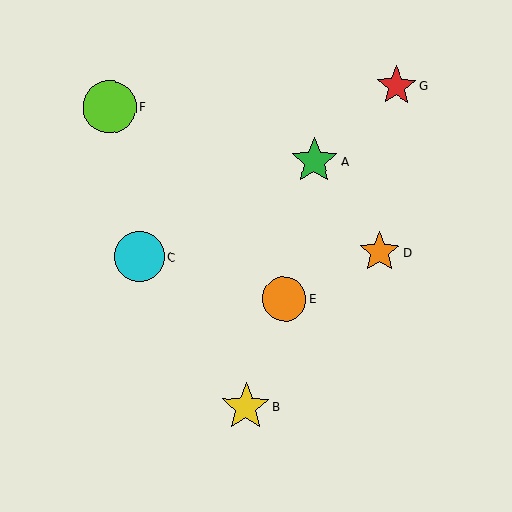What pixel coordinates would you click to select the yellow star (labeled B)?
Click at (246, 407) to select the yellow star B.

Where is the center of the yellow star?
The center of the yellow star is at (246, 407).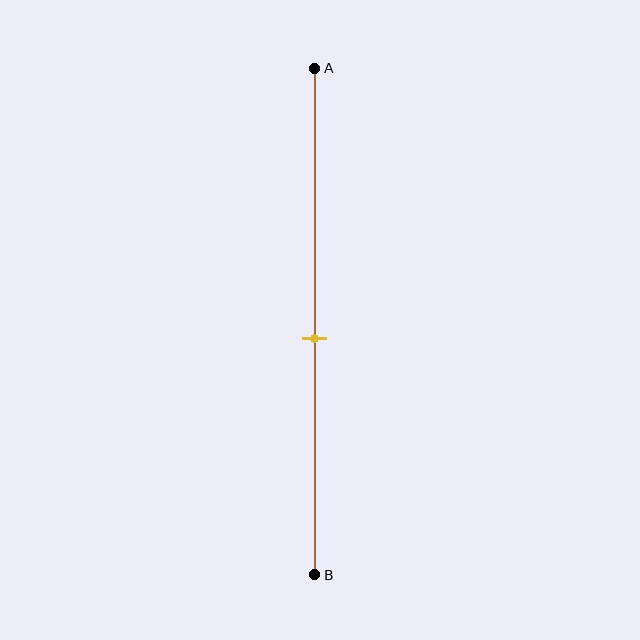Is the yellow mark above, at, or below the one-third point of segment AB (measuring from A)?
The yellow mark is below the one-third point of segment AB.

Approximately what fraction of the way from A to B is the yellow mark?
The yellow mark is approximately 55% of the way from A to B.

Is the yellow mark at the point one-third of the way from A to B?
No, the mark is at about 55% from A, not at the 33% one-third point.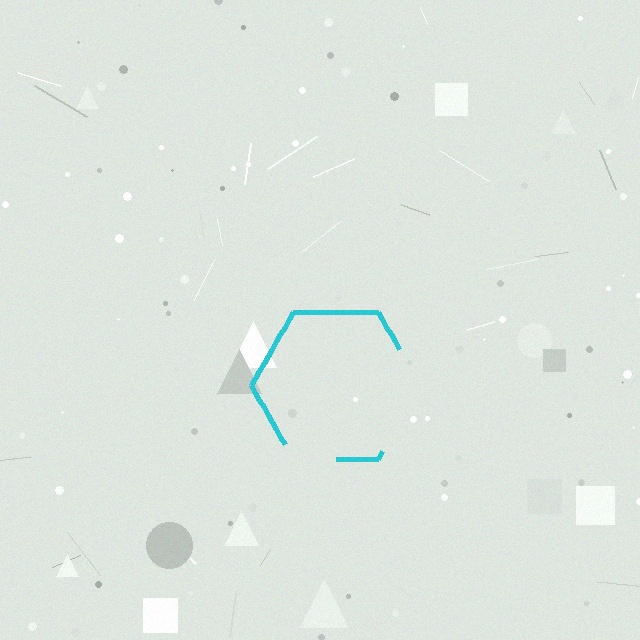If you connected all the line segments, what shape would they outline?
They would outline a hexagon.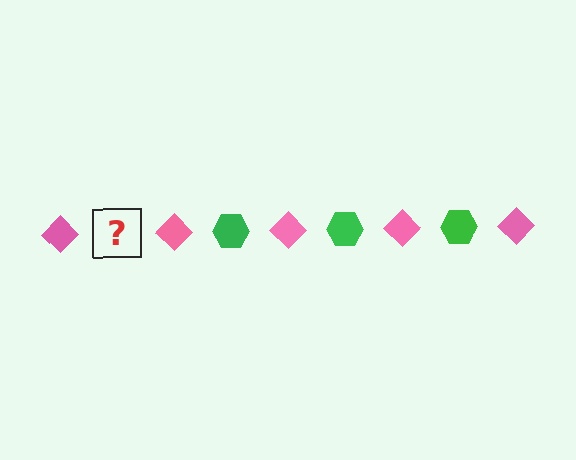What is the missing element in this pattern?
The missing element is a green hexagon.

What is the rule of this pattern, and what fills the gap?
The rule is that the pattern alternates between pink diamond and green hexagon. The gap should be filled with a green hexagon.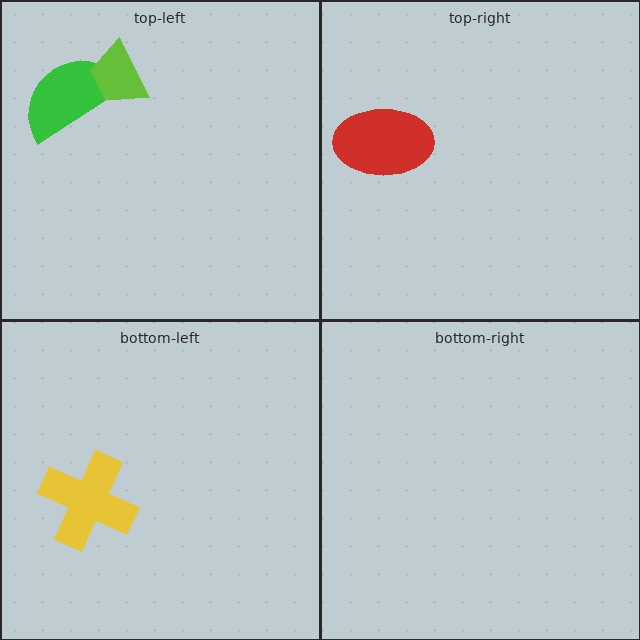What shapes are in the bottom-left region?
The yellow cross.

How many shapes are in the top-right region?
1.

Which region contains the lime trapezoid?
The top-left region.